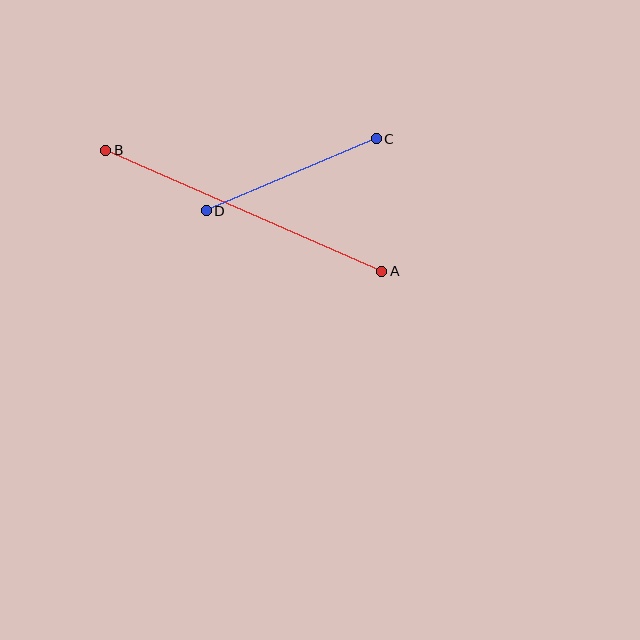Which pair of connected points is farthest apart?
Points A and B are farthest apart.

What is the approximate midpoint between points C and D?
The midpoint is at approximately (291, 175) pixels.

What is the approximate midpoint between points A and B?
The midpoint is at approximately (244, 211) pixels.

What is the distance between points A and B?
The distance is approximately 302 pixels.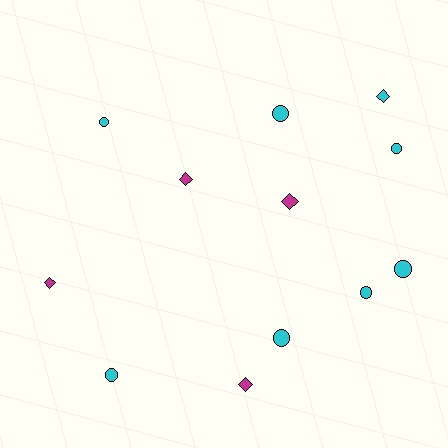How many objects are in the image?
There are 12 objects.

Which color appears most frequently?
Cyan, with 8 objects.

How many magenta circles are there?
There are no magenta circles.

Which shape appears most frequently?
Circle, with 7 objects.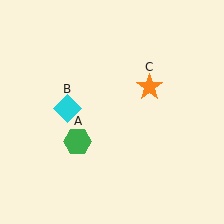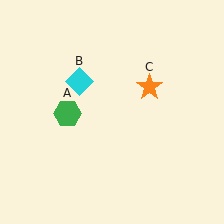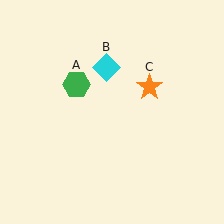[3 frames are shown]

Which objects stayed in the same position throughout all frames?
Orange star (object C) remained stationary.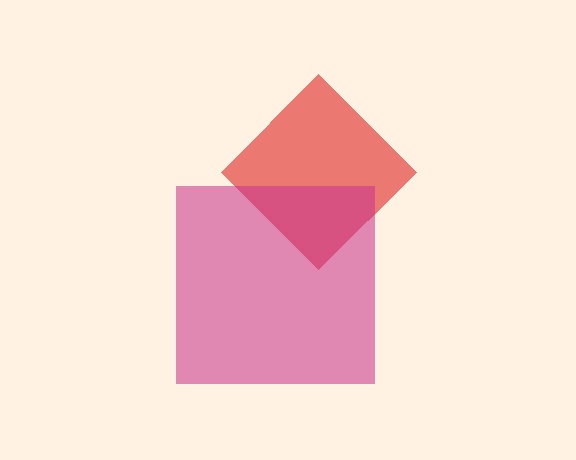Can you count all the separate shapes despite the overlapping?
Yes, there are 2 separate shapes.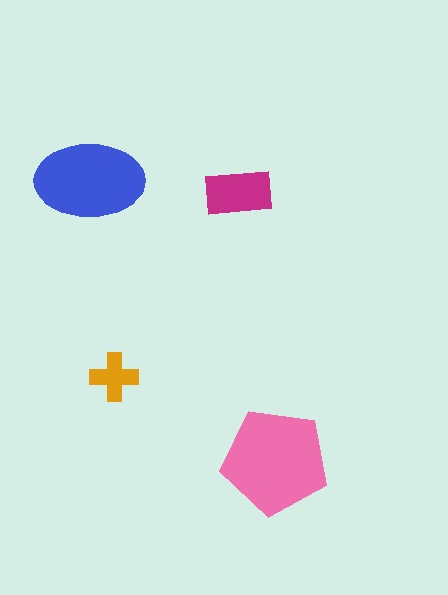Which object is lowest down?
The pink pentagon is bottommost.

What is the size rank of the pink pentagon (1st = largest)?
1st.